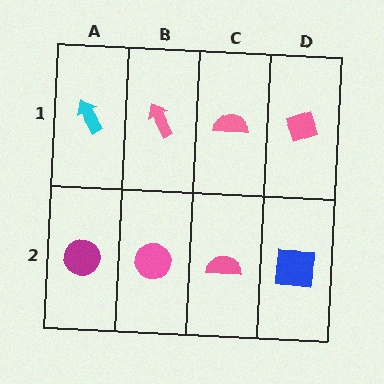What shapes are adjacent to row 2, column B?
A pink arrow (row 1, column B), a magenta circle (row 2, column A), a pink semicircle (row 2, column C).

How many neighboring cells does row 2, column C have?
3.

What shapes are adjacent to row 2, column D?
A pink diamond (row 1, column D), a pink semicircle (row 2, column C).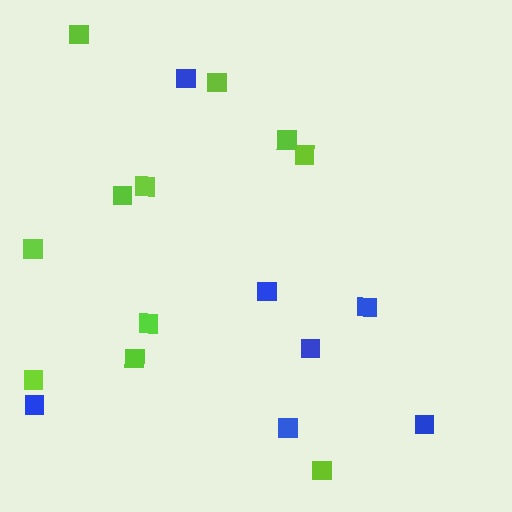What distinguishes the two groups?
There are 2 groups: one group of lime squares (11) and one group of blue squares (7).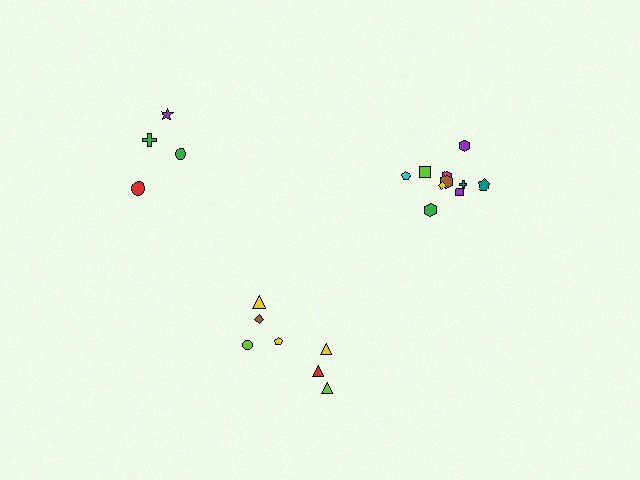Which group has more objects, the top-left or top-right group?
The top-right group.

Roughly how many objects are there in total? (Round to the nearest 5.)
Roughly 20 objects in total.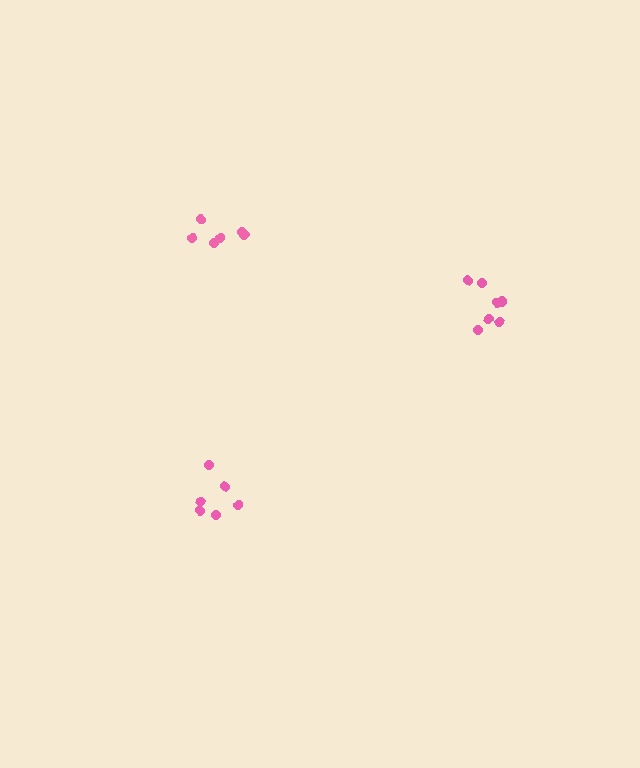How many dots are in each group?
Group 1: 6 dots, Group 2: 7 dots, Group 3: 6 dots (19 total).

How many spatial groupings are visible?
There are 3 spatial groupings.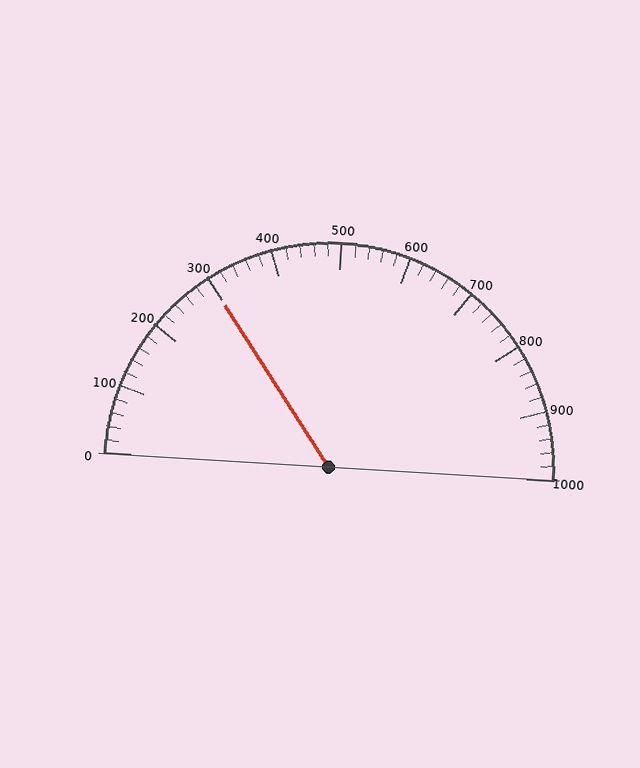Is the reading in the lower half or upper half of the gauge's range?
The reading is in the lower half of the range (0 to 1000).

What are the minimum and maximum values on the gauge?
The gauge ranges from 0 to 1000.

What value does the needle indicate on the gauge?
The needle indicates approximately 300.